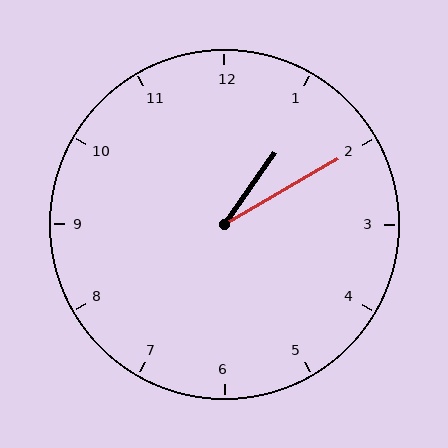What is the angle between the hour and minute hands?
Approximately 25 degrees.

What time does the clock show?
1:10.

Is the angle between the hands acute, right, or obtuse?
It is acute.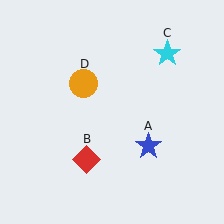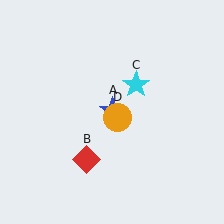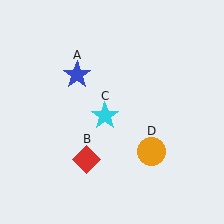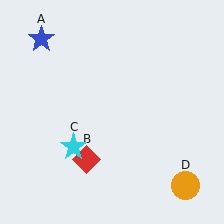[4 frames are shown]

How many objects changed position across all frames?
3 objects changed position: blue star (object A), cyan star (object C), orange circle (object D).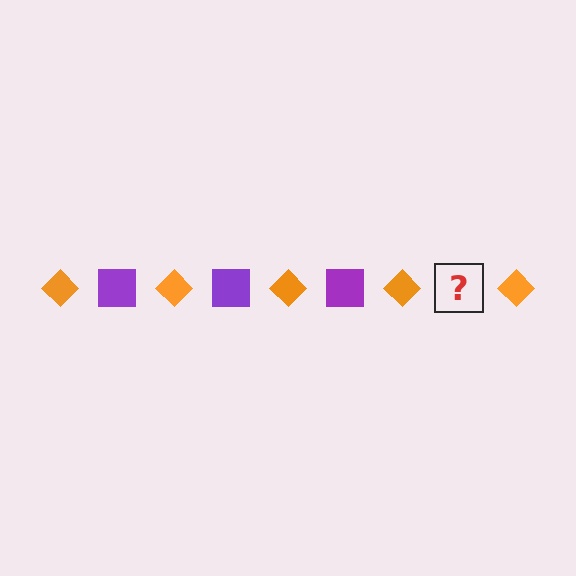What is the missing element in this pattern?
The missing element is a purple square.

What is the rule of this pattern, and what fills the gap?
The rule is that the pattern alternates between orange diamond and purple square. The gap should be filled with a purple square.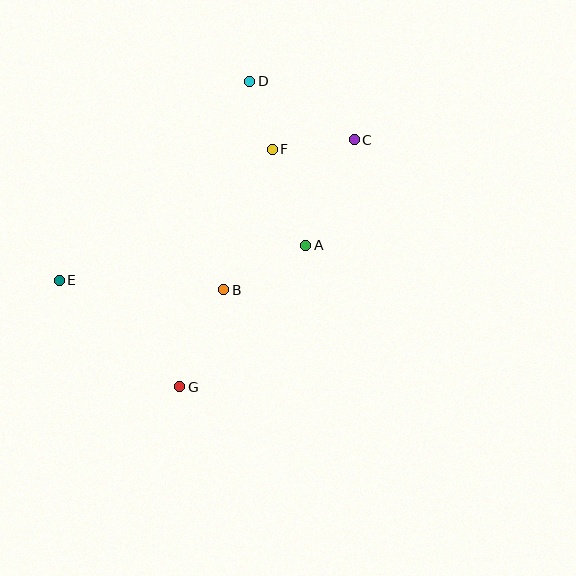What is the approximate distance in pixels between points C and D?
The distance between C and D is approximately 120 pixels.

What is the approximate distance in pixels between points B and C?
The distance between B and C is approximately 199 pixels.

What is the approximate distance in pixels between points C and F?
The distance between C and F is approximately 82 pixels.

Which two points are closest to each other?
Points D and F are closest to each other.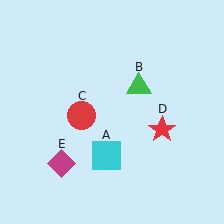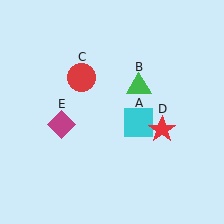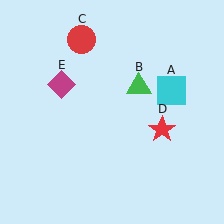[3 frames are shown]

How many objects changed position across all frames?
3 objects changed position: cyan square (object A), red circle (object C), magenta diamond (object E).